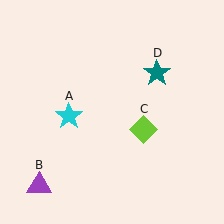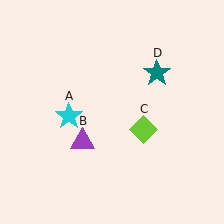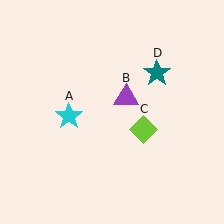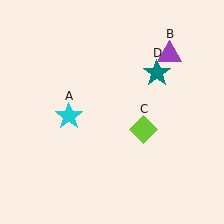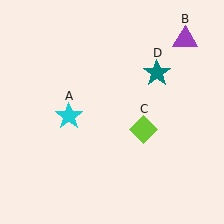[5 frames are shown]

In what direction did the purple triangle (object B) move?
The purple triangle (object B) moved up and to the right.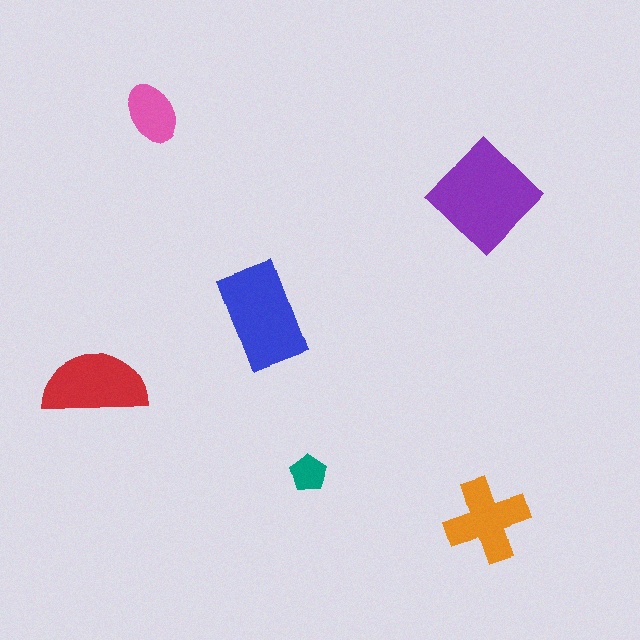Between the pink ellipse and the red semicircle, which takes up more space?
The red semicircle.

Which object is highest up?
The pink ellipse is topmost.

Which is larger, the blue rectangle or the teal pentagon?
The blue rectangle.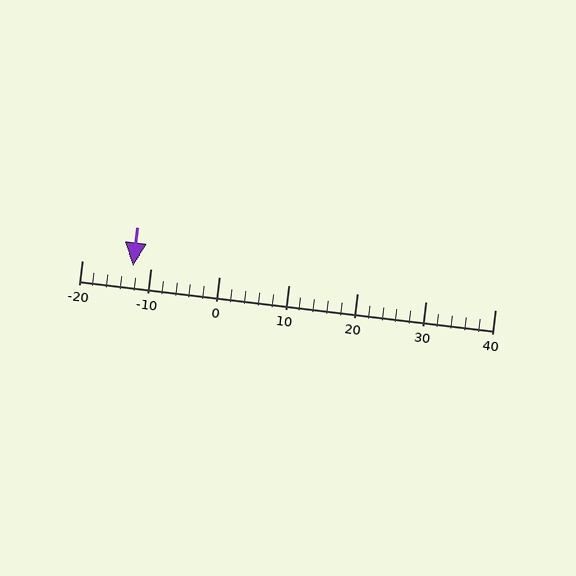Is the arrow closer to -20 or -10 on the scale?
The arrow is closer to -10.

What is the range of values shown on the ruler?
The ruler shows values from -20 to 40.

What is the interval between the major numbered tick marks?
The major tick marks are spaced 10 units apart.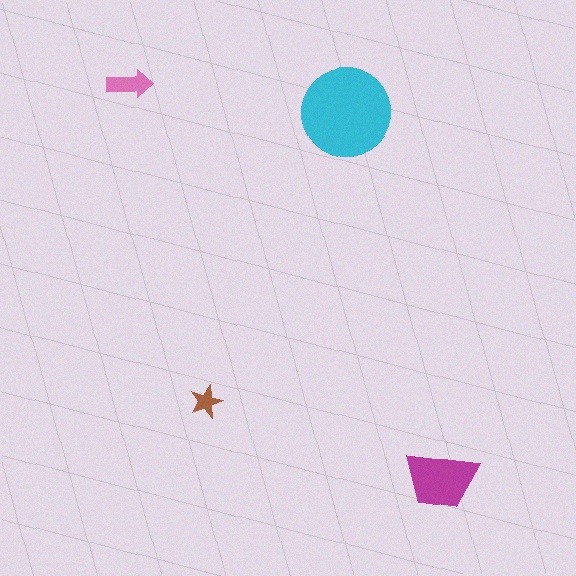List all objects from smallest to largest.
The brown star, the pink arrow, the magenta trapezoid, the cyan circle.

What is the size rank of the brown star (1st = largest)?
4th.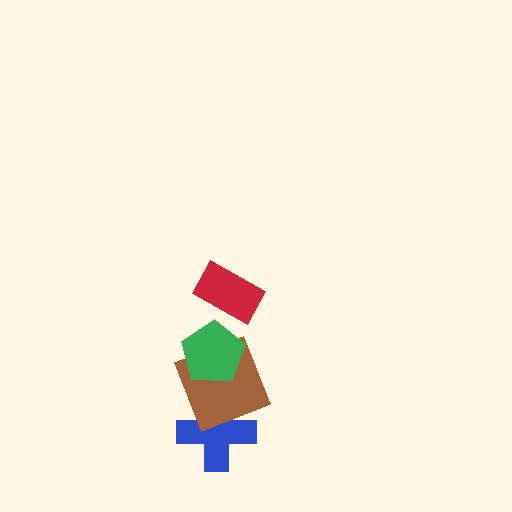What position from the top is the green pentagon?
The green pentagon is 2nd from the top.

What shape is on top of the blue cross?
The brown square is on top of the blue cross.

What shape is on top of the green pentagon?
The red rectangle is on top of the green pentagon.